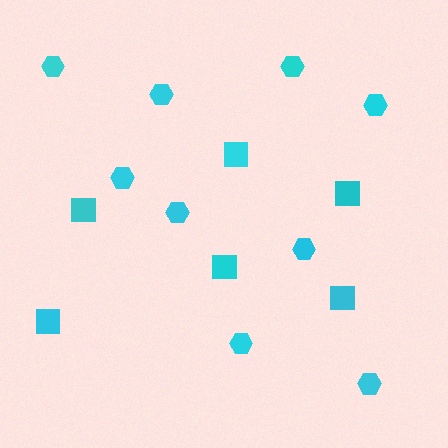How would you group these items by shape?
There are 2 groups: one group of hexagons (9) and one group of squares (6).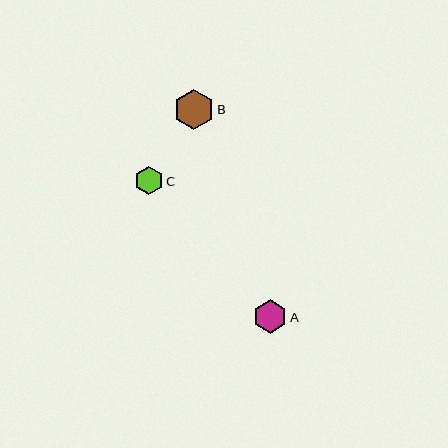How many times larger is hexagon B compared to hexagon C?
Hexagon B is approximately 1.4 times the size of hexagon C.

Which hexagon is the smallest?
Hexagon C is the smallest with a size of approximately 29 pixels.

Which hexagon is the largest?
Hexagon B is the largest with a size of approximately 39 pixels.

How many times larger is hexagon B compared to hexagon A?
Hexagon B is approximately 1.2 times the size of hexagon A.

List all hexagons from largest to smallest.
From largest to smallest: B, A, C.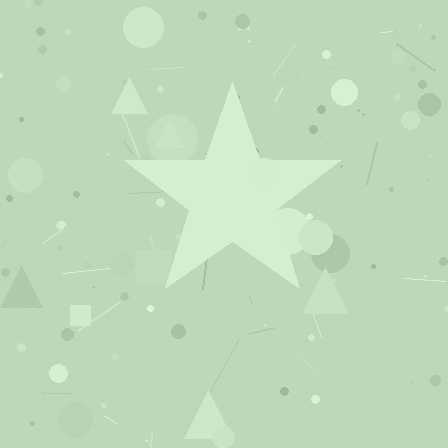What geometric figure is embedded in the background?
A star is embedded in the background.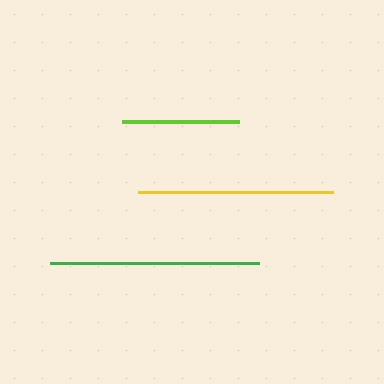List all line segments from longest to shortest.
From longest to shortest: green, yellow, lime.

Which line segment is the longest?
The green line is the longest at approximately 209 pixels.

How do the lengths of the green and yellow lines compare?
The green and yellow lines are approximately the same length.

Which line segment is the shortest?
The lime line is the shortest at approximately 117 pixels.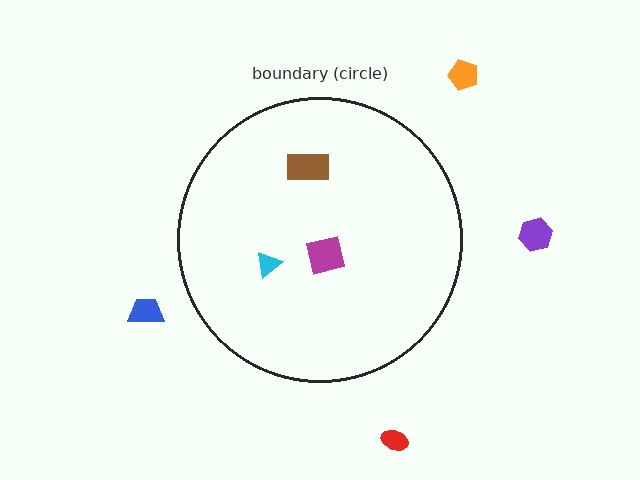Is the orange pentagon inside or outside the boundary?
Outside.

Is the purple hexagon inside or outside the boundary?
Outside.